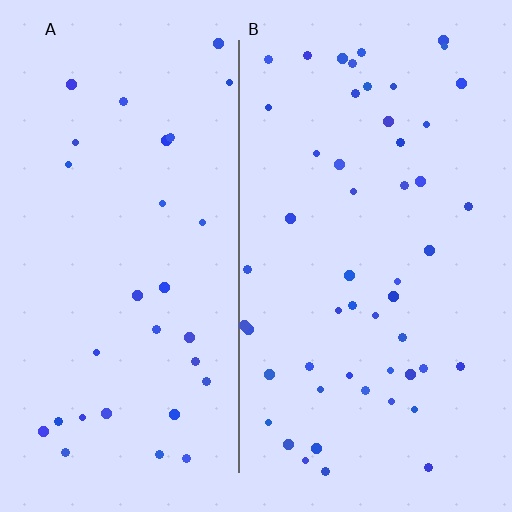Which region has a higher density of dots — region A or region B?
B (the right).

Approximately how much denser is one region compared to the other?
Approximately 1.7× — region B over region A.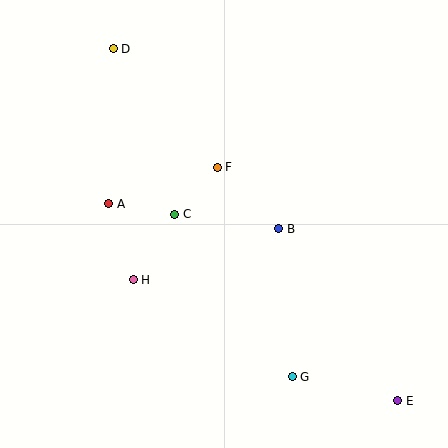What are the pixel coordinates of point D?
Point D is at (113, 49).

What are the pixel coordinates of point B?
Point B is at (279, 229).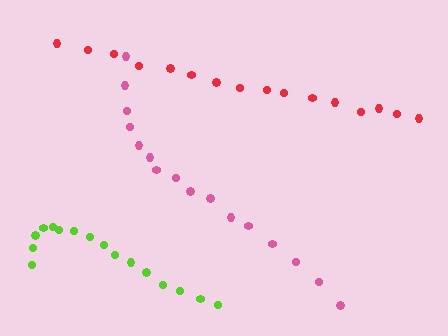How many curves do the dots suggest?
There are 3 distinct paths.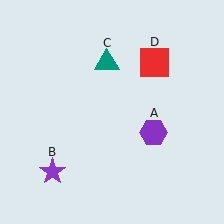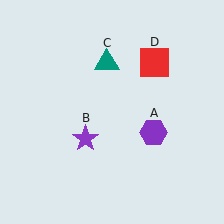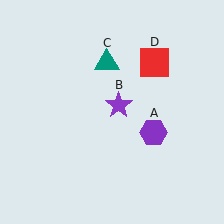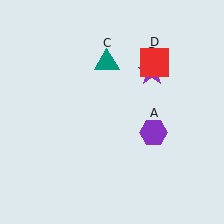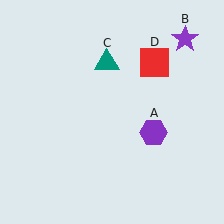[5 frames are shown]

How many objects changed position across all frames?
1 object changed position: purple star (object B).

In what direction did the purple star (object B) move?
The purple star (object B) moved up and to the right.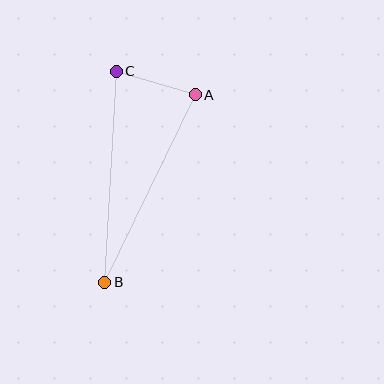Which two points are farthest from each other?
Points B and C are farthest from each other.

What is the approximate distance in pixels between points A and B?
The distance between A and B is approximately 208 pixels.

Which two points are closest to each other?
Points A and C are closest to each other.